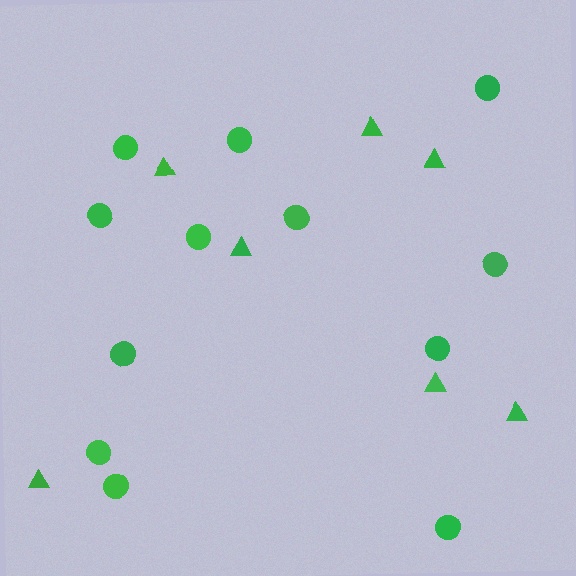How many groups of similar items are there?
There are 2 groups: one group of triangles (7) and one group of circles (12).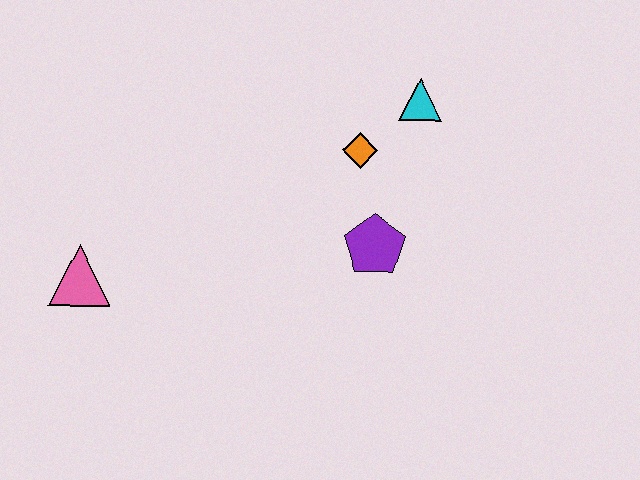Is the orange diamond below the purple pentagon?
No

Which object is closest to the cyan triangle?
The orange diamond is closest to the cyan triangle.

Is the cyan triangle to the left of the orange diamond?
No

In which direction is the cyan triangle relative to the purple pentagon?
The cyan triangle is above the purple pentagon.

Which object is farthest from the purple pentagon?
The pink triangle is farthest from the purple pentagon.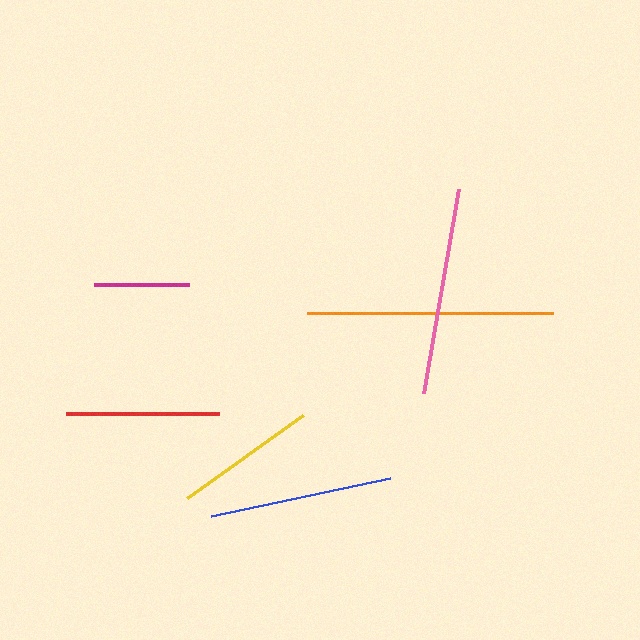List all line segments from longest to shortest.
From longest to shortest: orange, pink, blue, red, yellow, magenta.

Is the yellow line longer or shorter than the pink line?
The pink line is longer than the yellow line.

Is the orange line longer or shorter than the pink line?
The orange line is longer than the pink line.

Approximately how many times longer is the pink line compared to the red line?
The pink line is approximately 1.4 times the length of the red line.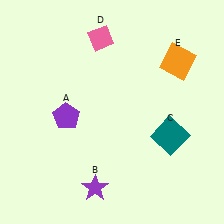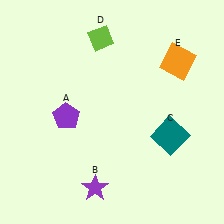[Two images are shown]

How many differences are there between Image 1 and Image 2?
There is 1 difference between the two images.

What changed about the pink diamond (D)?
In Image 1, D is pink. In Image 2, it changed to lime.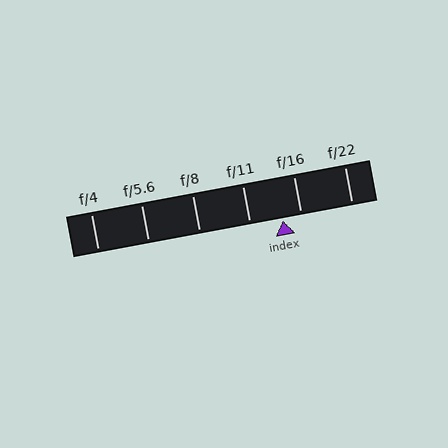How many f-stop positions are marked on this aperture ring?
There are 6 f-stop positions marked.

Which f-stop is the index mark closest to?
The index mark is closest to f/16.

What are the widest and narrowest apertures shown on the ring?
The widest aperture shown is f/4 and the narrowest is f/22.